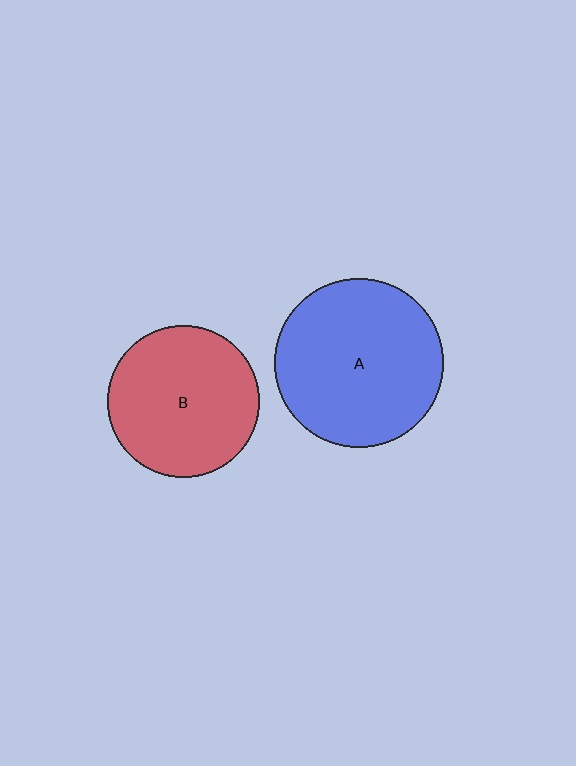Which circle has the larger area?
Circle A (blue).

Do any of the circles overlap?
No, none of the circles overlap.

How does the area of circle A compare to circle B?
Approximately 1.2 times.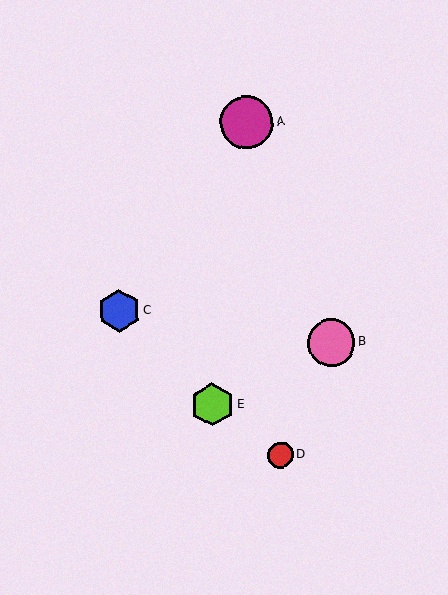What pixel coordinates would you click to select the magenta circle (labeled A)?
Click at (247, 122) to select the magenta circle A.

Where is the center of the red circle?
The center of the red circle is at (281, 455).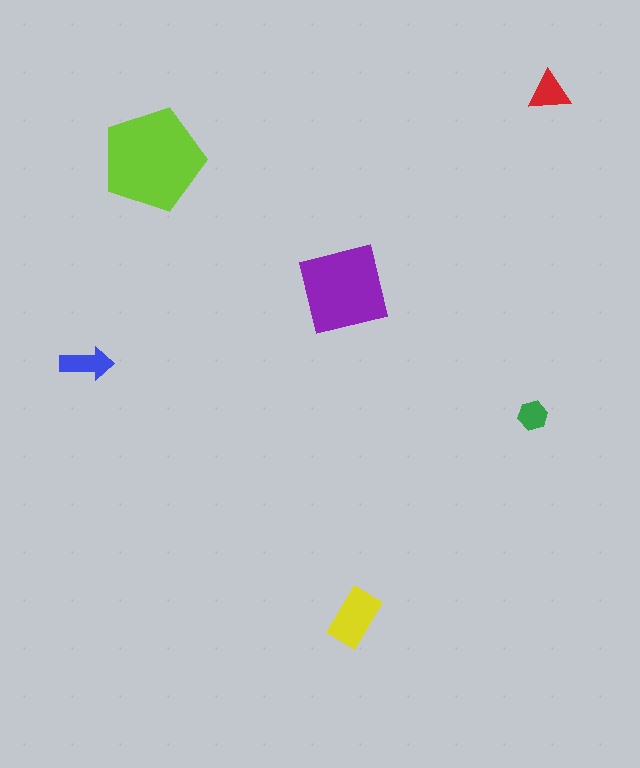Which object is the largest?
The lime pentagon.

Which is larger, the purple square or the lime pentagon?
The lime pentagon.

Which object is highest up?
The red triangle is topmost.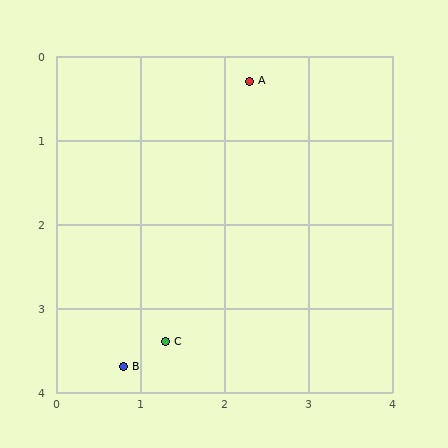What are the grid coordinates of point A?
Point A is at approximately (2.3, 0.3).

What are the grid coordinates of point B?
Point B is at approximately (0.8, 3.7).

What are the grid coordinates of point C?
Point C is at approximately (1.3, 3.4).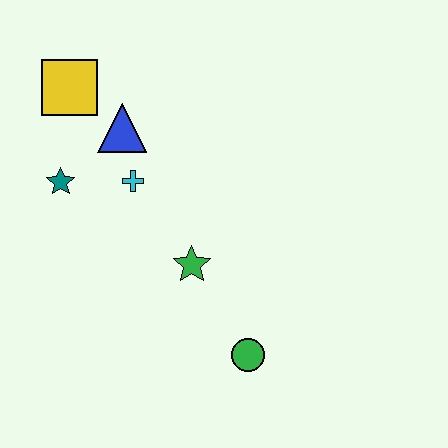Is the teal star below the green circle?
No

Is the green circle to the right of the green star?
Yes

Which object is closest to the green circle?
The green star is closest to the green circle.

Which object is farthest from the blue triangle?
The green circle is farthest from the blue triangle.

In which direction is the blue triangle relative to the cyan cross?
The blue triangle is above the cyan cross.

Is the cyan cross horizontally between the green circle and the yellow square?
Yes